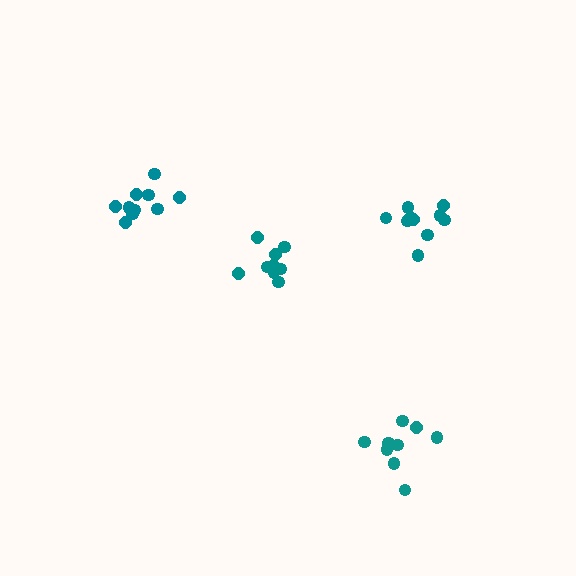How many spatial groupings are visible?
There are 4 spatial groupings.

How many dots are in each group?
Group 1: 9 dots, Group 2: 10 dots, Group 3: 9 dots, Group 4: 10 dots (38 total).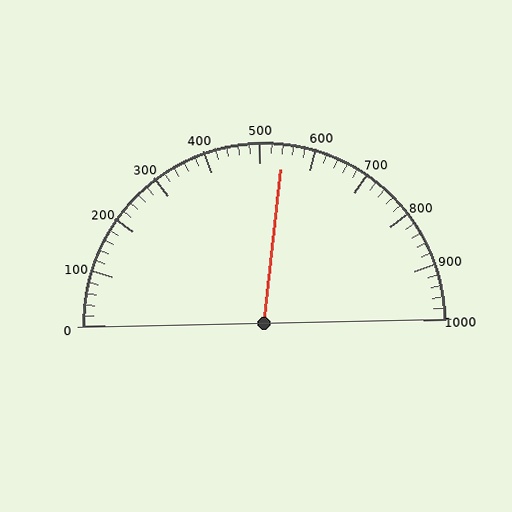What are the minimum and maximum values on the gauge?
The gauge ranges from 0 to 1000.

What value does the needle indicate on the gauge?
The needle indicates approximately 540.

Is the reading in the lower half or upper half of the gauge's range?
The reading is in the upper half of the range (0 to 1000).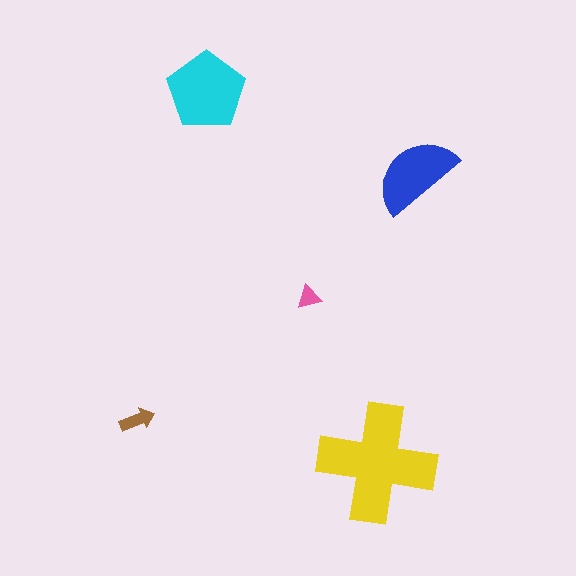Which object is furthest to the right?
The blue semicircle is rightmost.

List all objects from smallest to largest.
The pink triangle, the brown arrow, the blue semicircle, the cyan pentagon, the yellow cross.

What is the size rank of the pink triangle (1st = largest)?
5th.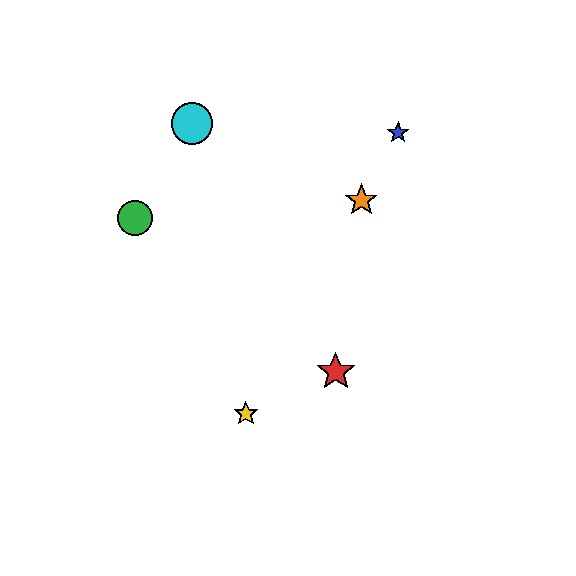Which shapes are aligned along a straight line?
The blue star, the yellow star, the purple star, the orange star are aligned along a straight line.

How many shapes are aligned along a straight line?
4 shapes (the blue star, the yellow star, the purple star, the orange star) are aligned along a straight line.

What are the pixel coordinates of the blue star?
The blue star is at (398, 133).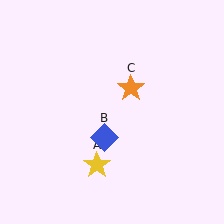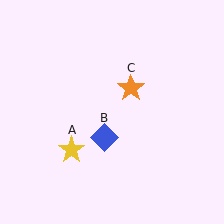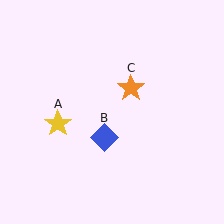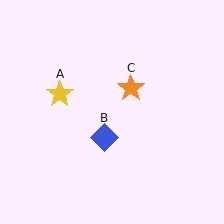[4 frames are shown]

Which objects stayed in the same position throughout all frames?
Blue diamond (object B) and orange star (object C) remained stationary.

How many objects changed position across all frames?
1 object changed position: yellow star (object A).